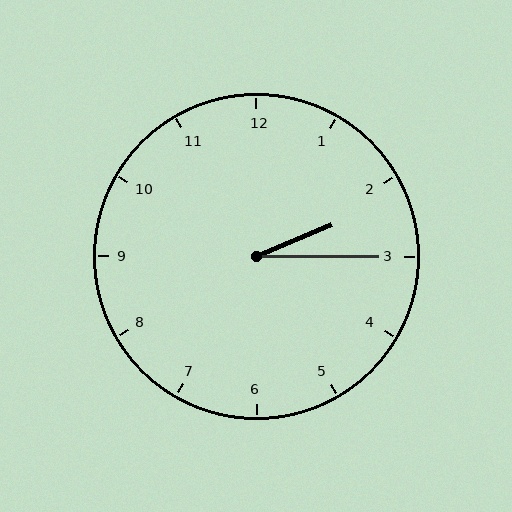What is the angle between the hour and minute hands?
Approximately 22 degrees.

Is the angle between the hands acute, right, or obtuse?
It is acute.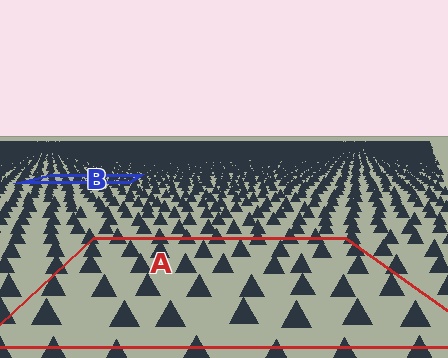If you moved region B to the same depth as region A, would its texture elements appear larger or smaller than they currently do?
They would appear larger. At a closer depth, the same texture elements are projected at a bigger on-screen size.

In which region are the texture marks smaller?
The texture marks are smaller in region B, because it is farther away.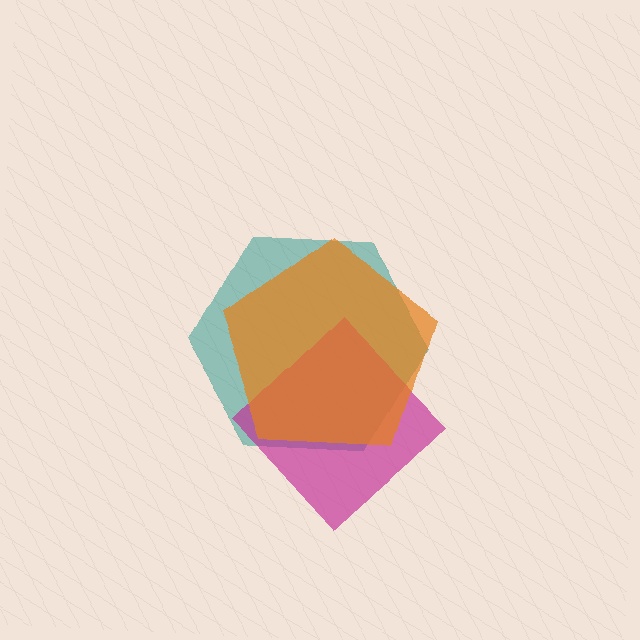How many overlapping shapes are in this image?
There are 3 overlapping shapes in the image.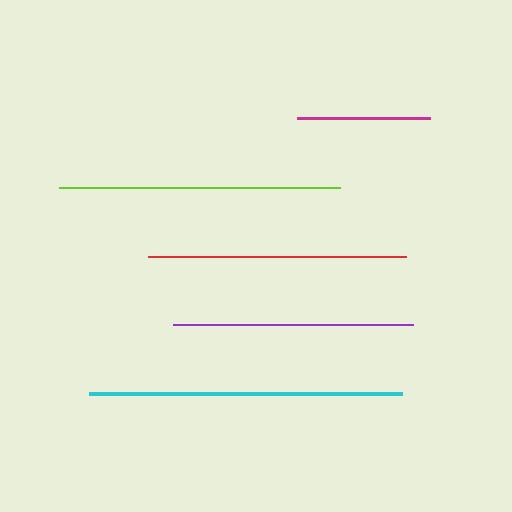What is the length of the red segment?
The red segment is approximately 257 pixels long.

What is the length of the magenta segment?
The magenta segment is approximately 133 pixels long.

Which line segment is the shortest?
The magenta line is the shortest at approximately 133 pixels.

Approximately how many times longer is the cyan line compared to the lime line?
The cyan line is approximately 1.1 times the length of the lime line.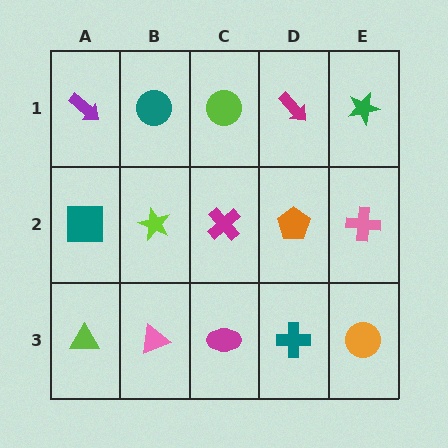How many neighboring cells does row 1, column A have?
2.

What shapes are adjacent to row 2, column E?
A green star (row 1, column E), an orange circle (row 3, column E), an orange pentagon (row 2, column D).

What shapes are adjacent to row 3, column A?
A teal square (row 2, column A), a pink triangle (row 3, column B).